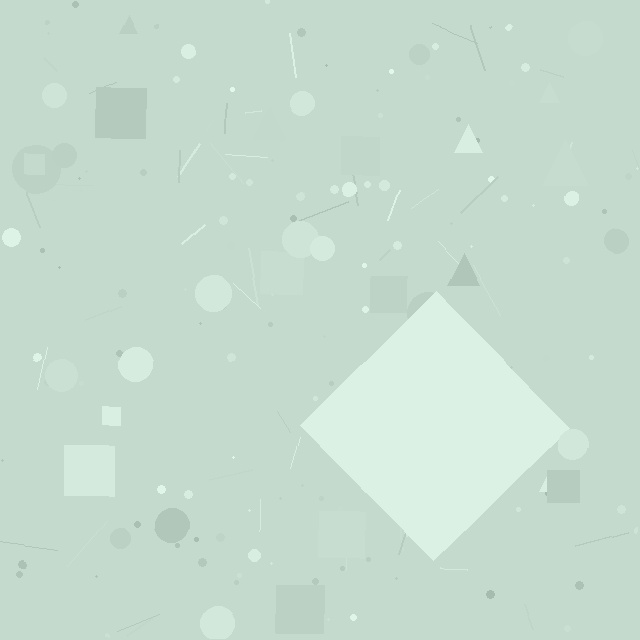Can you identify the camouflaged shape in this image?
The camouflaged shape is a diamond.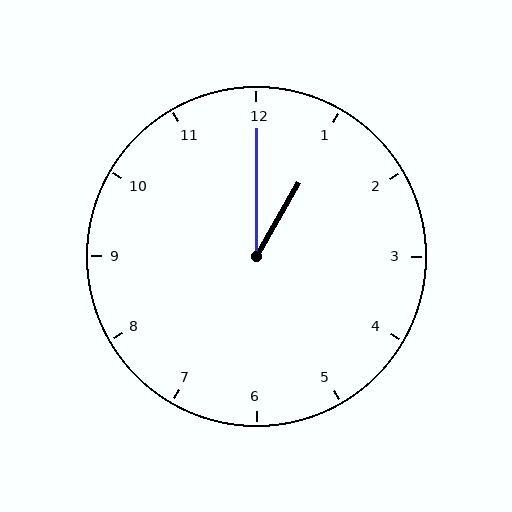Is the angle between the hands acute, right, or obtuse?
It is acute.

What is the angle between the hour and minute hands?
Approximately 30 degrees.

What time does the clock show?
1:00.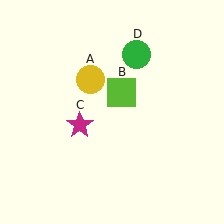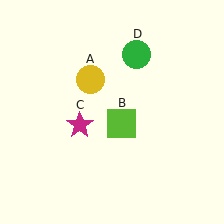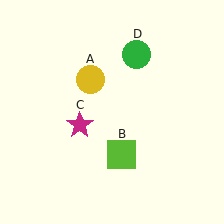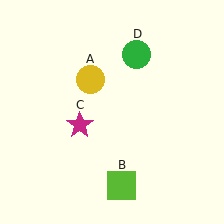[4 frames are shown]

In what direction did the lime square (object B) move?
The lime square (object B) moved down.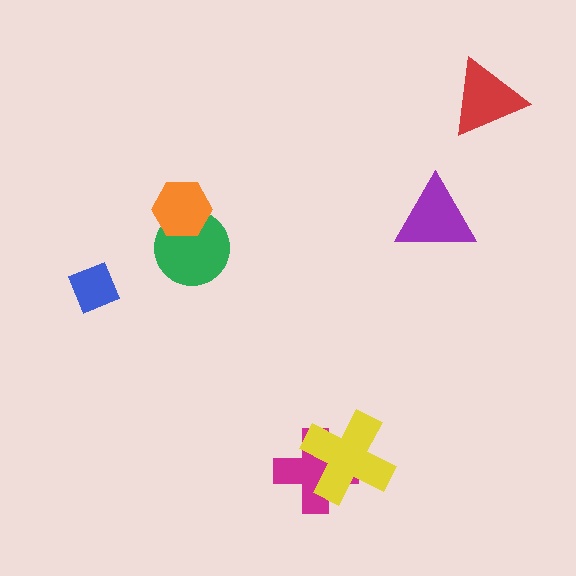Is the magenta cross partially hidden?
Yes, it is partially covered by another shape.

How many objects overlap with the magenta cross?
1 object overlaps with the magenta cross.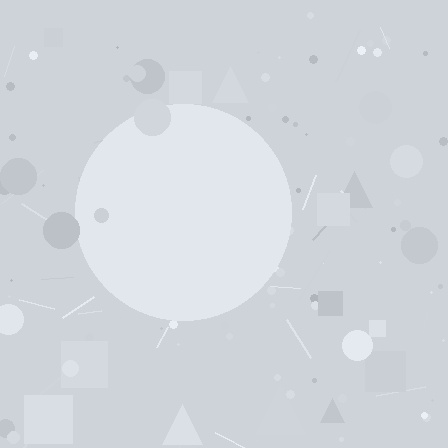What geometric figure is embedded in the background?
A circle is embedded in the background.